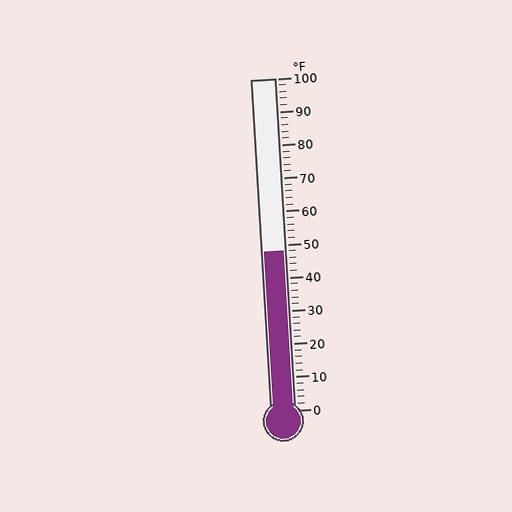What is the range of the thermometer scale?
The thermometer scale ranges from 0°F to 100°F.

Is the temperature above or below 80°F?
The temperature is below 80°F.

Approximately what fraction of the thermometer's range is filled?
The thermometer is filled to approximately 50% of its range.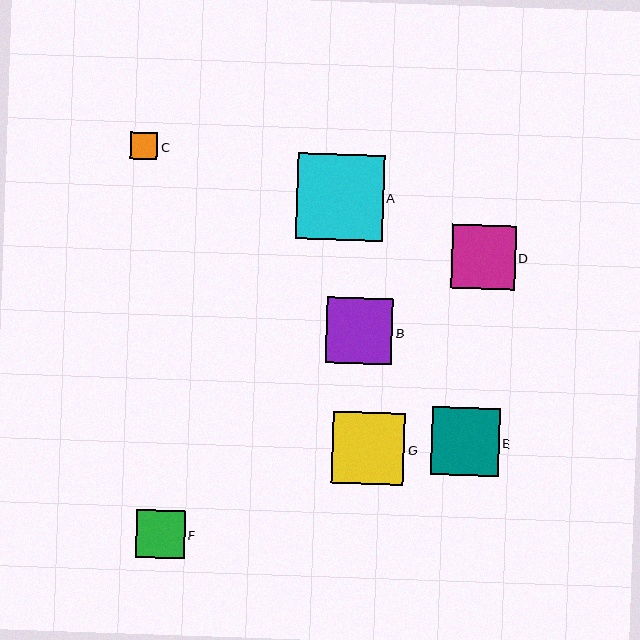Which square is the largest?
Square A is the largest with a size of approximately 87 pixels.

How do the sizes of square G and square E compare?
Square G and square E are approximately the same size.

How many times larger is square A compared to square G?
Square A is approximately 1.2 times the size of square G.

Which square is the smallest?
Square C is the smallest with a size of approximately 27 pixels.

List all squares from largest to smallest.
From largest to smallest: A, G, E, B, D, F, C.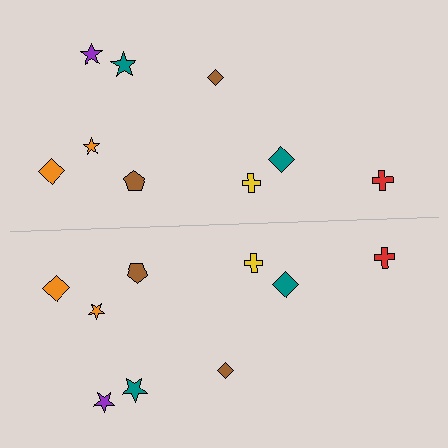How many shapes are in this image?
There are 18 shapes in this image.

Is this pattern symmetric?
Yes, this pattern has bilateral (reflection) symmetry.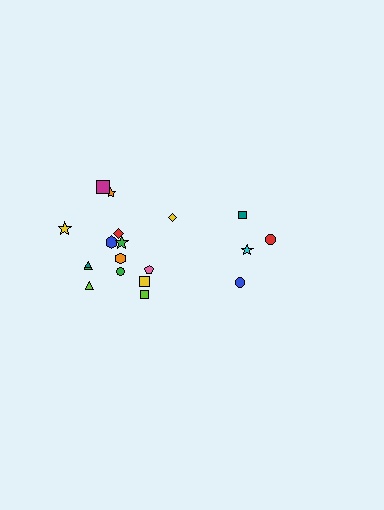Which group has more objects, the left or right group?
The left group.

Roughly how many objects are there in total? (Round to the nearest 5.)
Roughly 20 objects in total.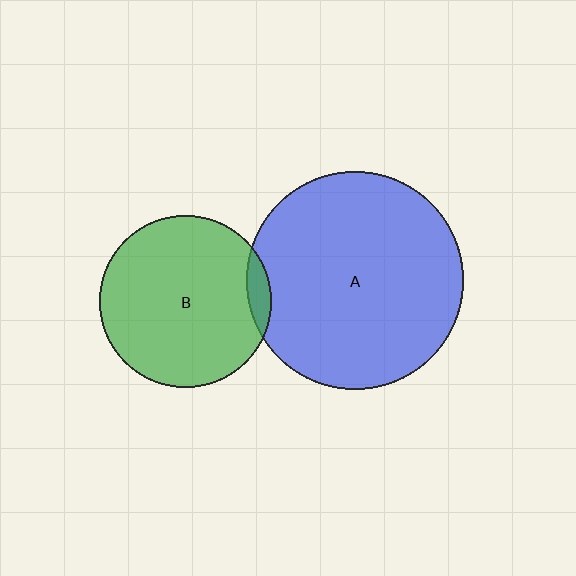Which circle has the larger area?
Circle A (blue).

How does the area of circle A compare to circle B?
Approximately 1.6 times.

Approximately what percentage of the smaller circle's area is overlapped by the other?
Approximately 5%.